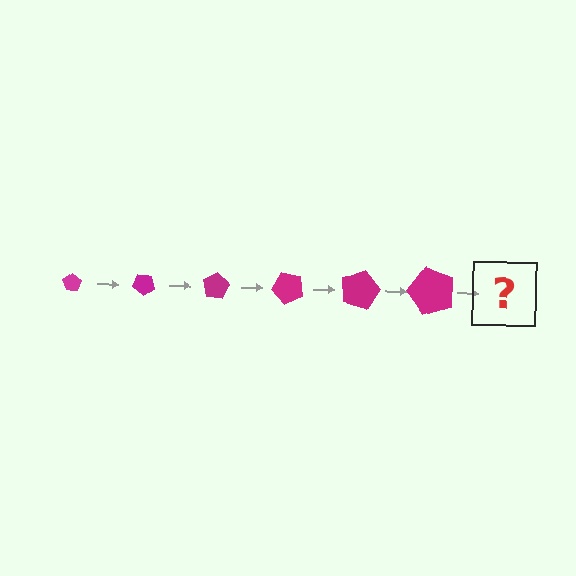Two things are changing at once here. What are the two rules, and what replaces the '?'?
The two rules are that the pentagon grows larger each step and it rotates 40 degrees each step. The '?' should be a pentagon, larger than the previous one and rotated 240 degrees from the start.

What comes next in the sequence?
The next element should be a pentagon, larger than the previous one and rotated 240 degrees from the start.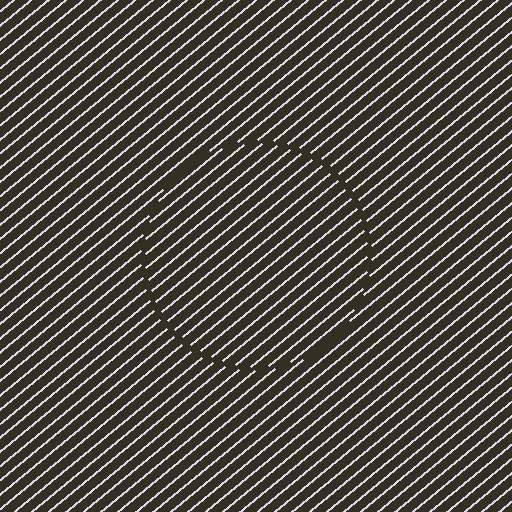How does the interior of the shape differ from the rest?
The interior of the shape contains the same grating, shifted by half a period — the contour is defined by the phase discontinuity where line-ends from the inner and outer gratings abut.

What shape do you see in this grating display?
An illusory circle. The interior of the shape contains the same grating, shifted by half a period — the contour is defined by the phase discontinuity where line-ends from the inner and outer gratings abut.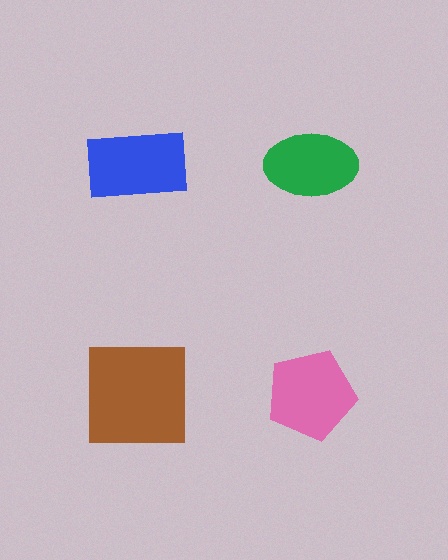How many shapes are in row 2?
2 shapes.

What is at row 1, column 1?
A blue rectangle.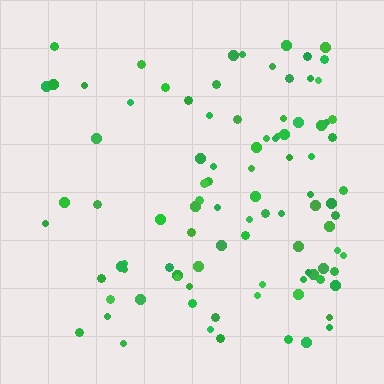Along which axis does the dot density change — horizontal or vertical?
Horizontal.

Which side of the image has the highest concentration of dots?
The right.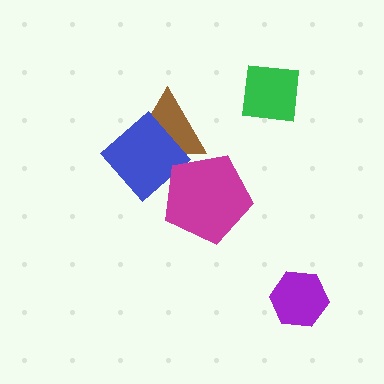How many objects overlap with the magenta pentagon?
2 objects overlap with the magenta pentagon.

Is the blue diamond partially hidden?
Yes, it is partially covered by another shape.